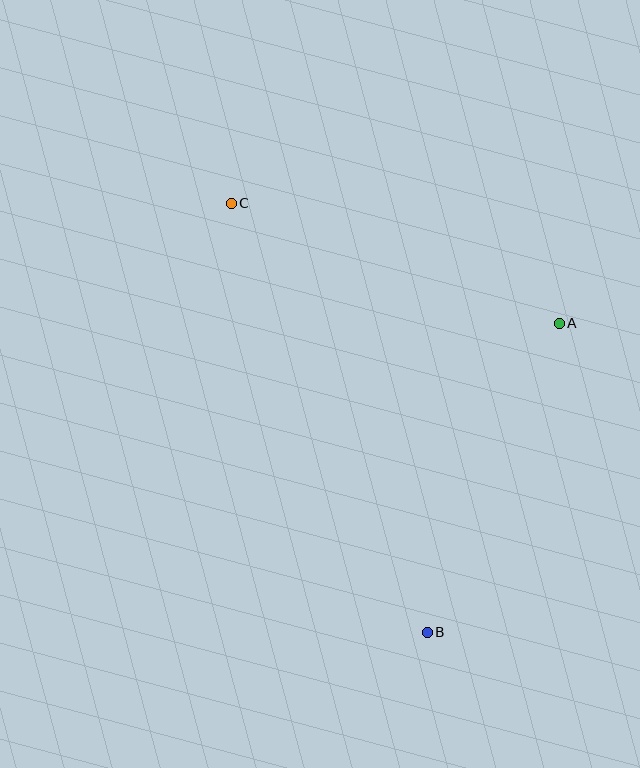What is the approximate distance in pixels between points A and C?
The distance between A and C is approximately 349 pixels.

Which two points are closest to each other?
Points A and B are closest to each other.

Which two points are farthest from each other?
Points B and C are farthest from each other.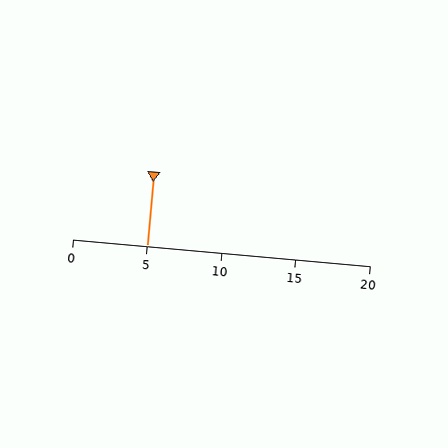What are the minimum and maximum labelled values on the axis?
The axis runs from 0 to 20.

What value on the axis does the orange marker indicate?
The marker indicates approximately 5.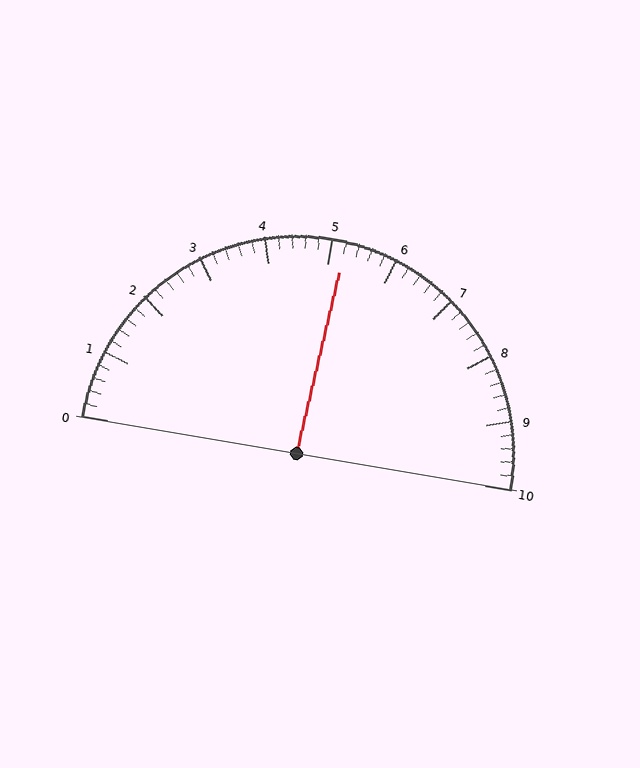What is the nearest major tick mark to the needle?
The nearest major tick mark is 5.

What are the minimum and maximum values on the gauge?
The gauge ranges from 0 to 10.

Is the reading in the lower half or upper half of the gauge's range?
The reading is in the upper half of the range (0 to 10).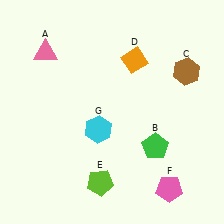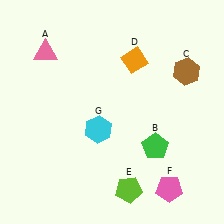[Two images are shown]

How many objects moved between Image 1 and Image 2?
1 object moved between the two images.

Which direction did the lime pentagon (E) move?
The lime pentagon (E) moved right.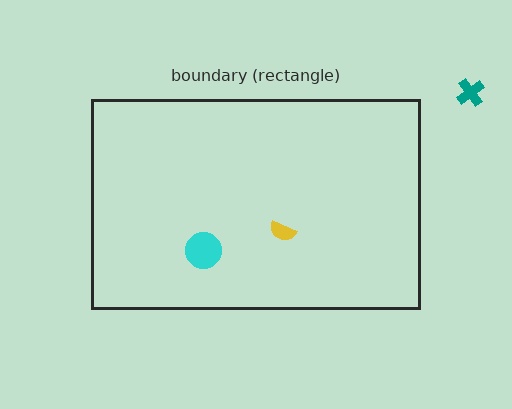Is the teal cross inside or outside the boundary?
Outside.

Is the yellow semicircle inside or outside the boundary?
Inside.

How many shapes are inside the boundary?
2 inside, 1 outside.